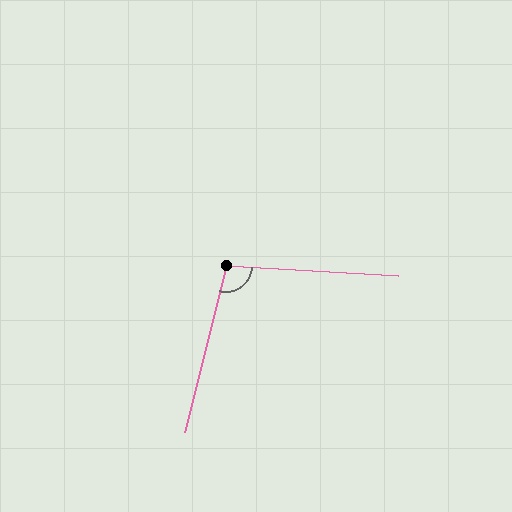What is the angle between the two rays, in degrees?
Approximately 101 degrees.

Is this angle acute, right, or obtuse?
It is obtuse.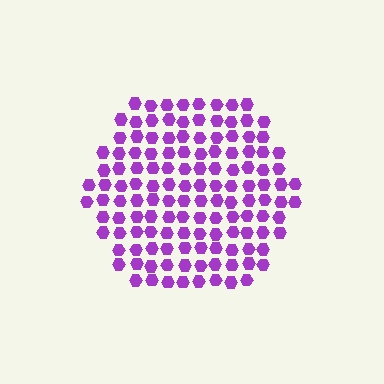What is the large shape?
The large shape is a hexagon.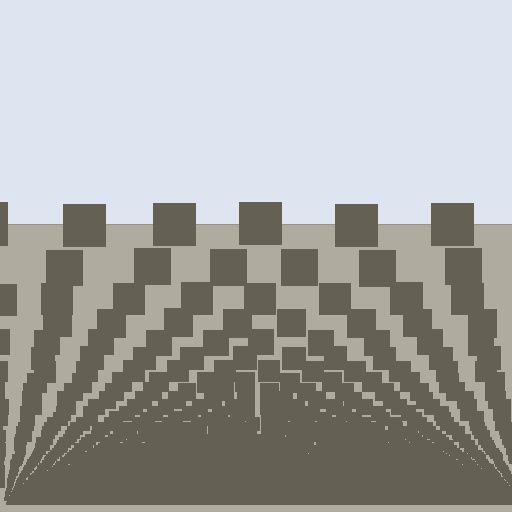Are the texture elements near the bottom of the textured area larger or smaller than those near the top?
Smaller. The gradient is inverted — elements near the bottom are smaller and denser.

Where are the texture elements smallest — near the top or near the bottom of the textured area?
Near the bottom.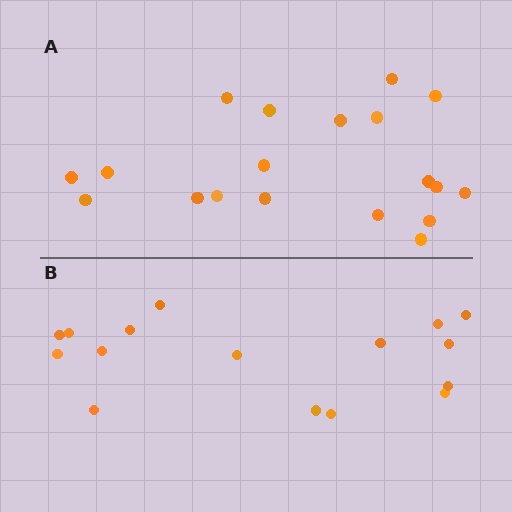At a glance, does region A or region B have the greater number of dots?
Region A (the top region) has more dots.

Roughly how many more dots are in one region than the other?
Region A has just a few more — roughly 2 or 3 more dots than region B.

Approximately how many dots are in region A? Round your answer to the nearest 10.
About 20 dots. (The exact count is 19, which rounds to 20.)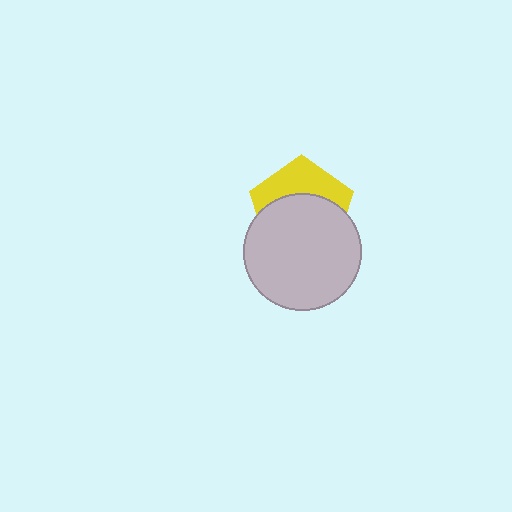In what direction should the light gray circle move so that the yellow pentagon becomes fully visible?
The light gray circle should move down. That is the shortest direction to clear the overlap and leave the yellow pentagon fully visible.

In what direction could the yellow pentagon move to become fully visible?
The yellow pentagon could move up. That would shift it out from behind the light gray circle entirely.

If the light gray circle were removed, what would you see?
You would see the complete yellow pentagon.